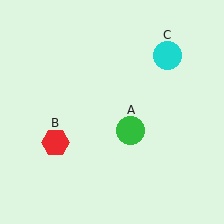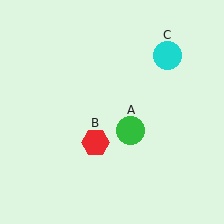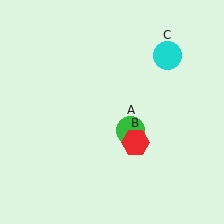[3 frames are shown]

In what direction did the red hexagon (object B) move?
The red hexagon (object B) moved right.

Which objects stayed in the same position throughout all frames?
Green circle (object A) and cyan circle (object C) remained stationary.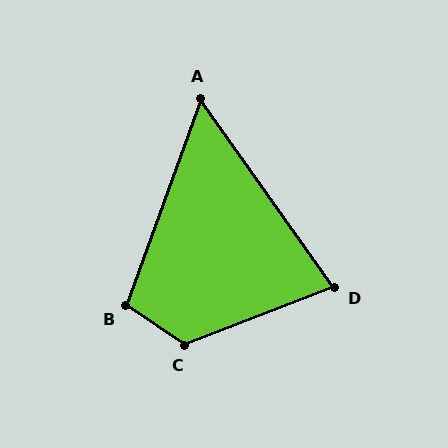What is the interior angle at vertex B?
Approximately 104 degrees (obtuse).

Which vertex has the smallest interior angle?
A, at approximately 55 degrees.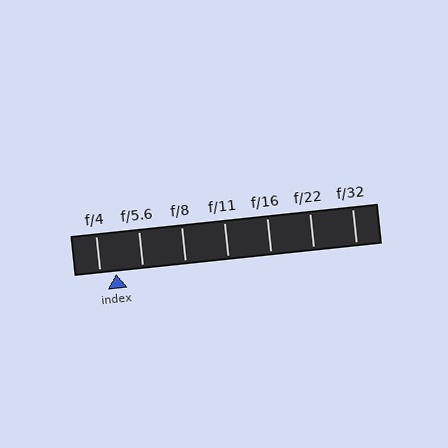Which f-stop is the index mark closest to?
The index mark is closest to f/4.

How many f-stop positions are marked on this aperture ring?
There are 7 f-stop positions marked.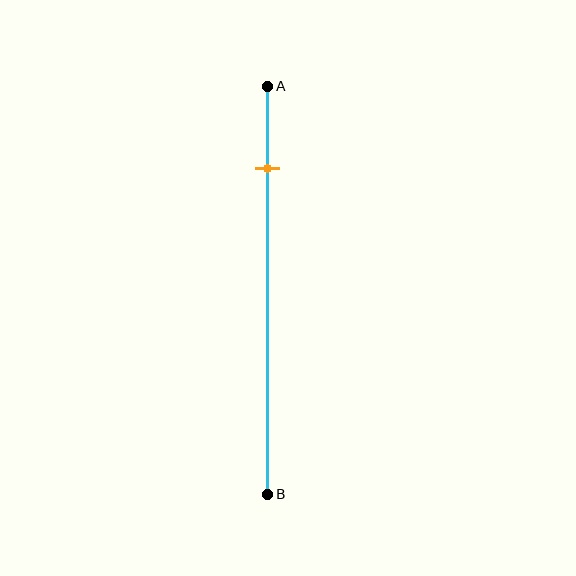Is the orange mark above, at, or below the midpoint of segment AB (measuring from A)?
The orange mark is above the midpoint of segment AB.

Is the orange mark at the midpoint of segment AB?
No, the mark is at about 20% from A, not at the 50% midpoint.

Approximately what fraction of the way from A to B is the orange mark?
The orange mark is approximately 20% of the way from A to B.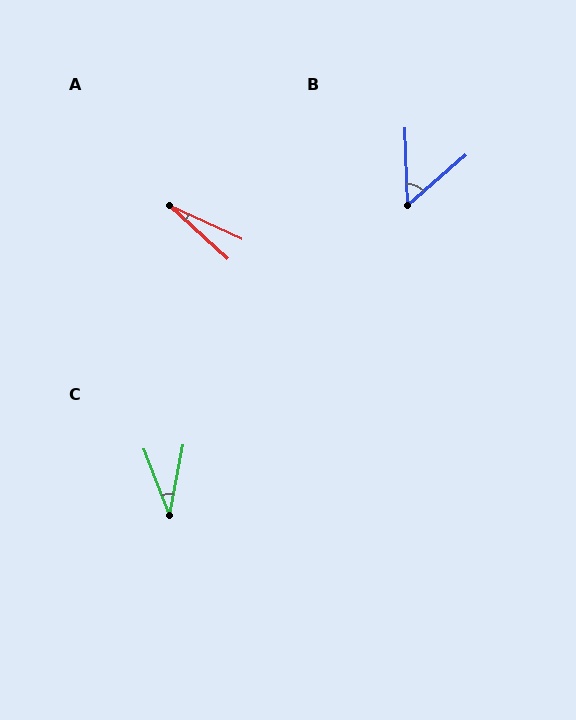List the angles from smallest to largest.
A (17°), C (32°), B (51°).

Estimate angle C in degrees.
Approximately 32 degrees.